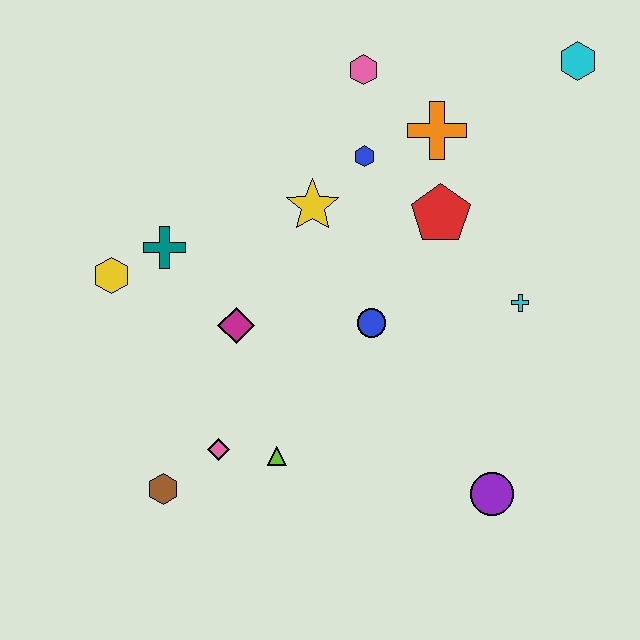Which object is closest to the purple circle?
The cyan cross is closest to the purple circle.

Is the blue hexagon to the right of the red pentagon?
No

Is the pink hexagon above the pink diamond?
Yes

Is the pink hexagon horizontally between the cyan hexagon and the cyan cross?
No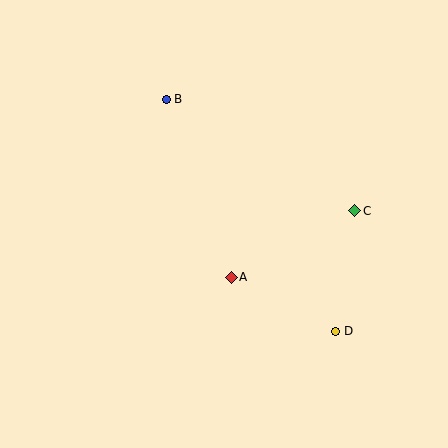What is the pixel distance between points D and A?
The distance between D and A is 118 pixels.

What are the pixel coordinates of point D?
Point D is at (336, 331).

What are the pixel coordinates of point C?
Point C is at (355, 211).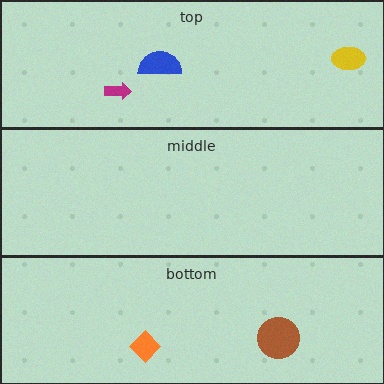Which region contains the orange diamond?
The bottom region.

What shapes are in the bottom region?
The brown circle, the orange diamond.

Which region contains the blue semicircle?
The top region.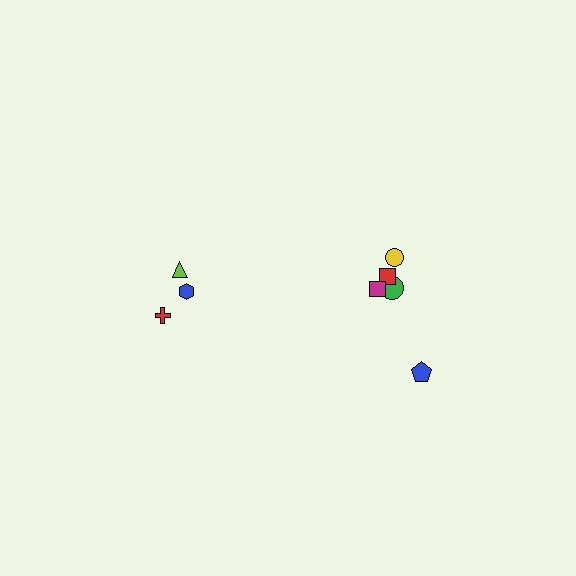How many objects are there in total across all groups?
There are 8 objects.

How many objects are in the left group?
There are 3 objects.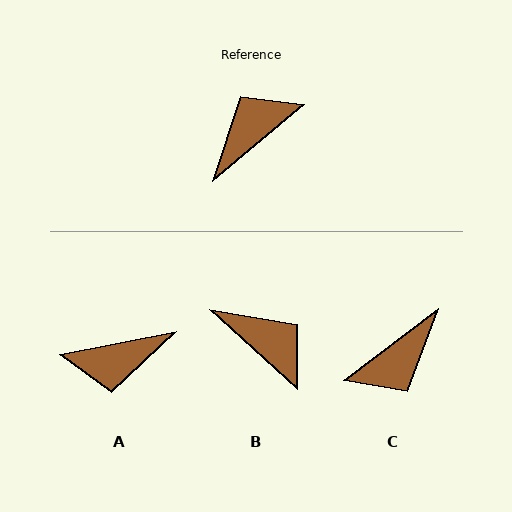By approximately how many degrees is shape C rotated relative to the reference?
Approximately 177 degrees counter-clockwise.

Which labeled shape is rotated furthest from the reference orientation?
C, about 177 degrees away.